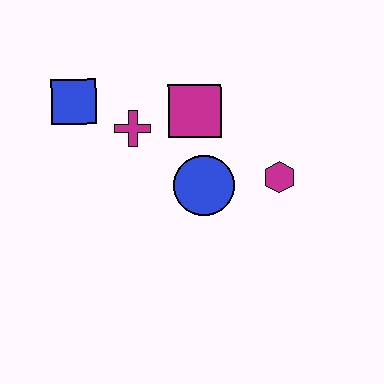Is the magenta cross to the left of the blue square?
No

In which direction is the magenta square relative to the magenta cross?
The magenta square is to the right of the magenta cross.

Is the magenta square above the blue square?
No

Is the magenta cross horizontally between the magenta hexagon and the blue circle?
No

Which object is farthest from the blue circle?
The blue square is farthest from the blue circle.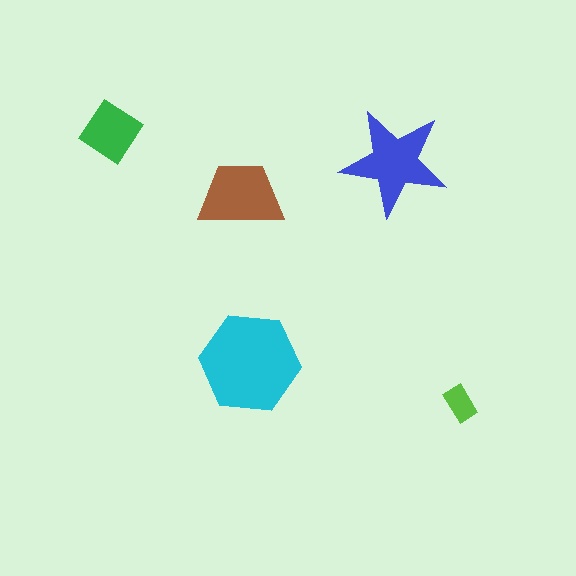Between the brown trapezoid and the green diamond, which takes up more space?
The brown trapezoid.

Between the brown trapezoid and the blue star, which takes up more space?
The blue star.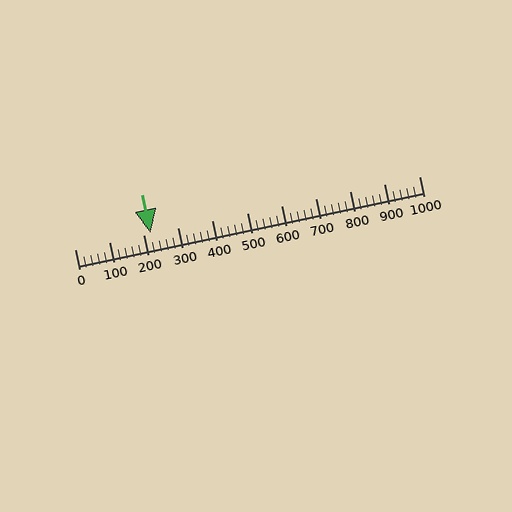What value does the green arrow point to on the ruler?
The green arrow points to approximately 220.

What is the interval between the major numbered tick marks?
The major tick marks are spaced 100 units apart.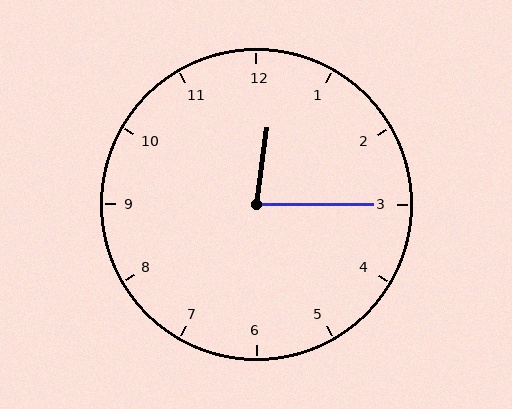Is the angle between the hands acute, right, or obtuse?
It is acute.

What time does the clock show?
12:15.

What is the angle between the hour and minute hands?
Approximately 82 degrees.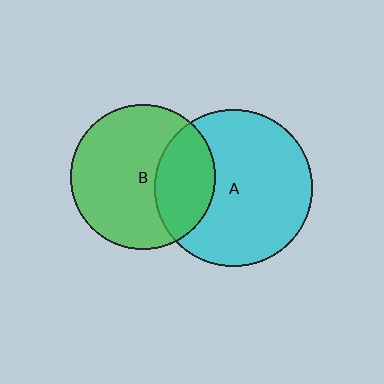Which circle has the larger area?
Circle A (cyan).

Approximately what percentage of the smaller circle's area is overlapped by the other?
Approximately 30%.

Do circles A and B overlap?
Yes.